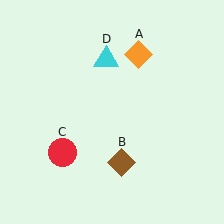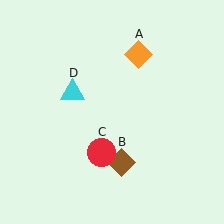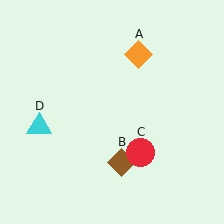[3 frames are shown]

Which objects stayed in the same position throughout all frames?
Orange diamond (object A) and brown diamond (object B) remained stationary.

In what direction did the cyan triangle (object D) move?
The cyan triangle (object D) moved down and to the left.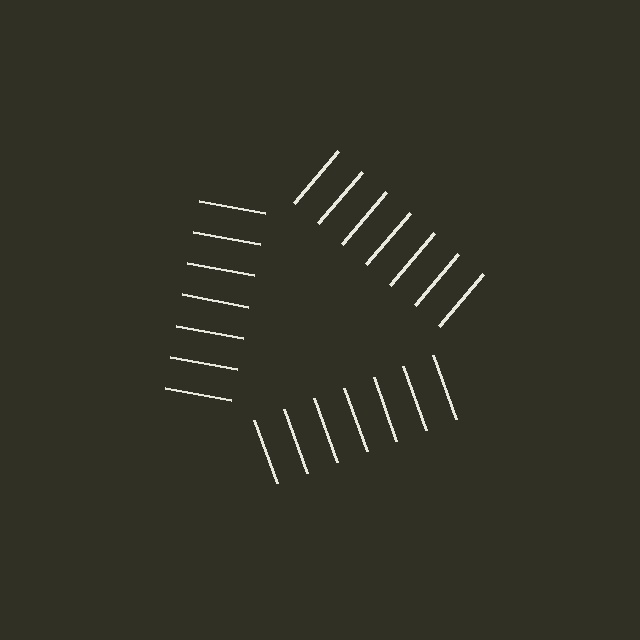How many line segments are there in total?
21 — 7 along each of the 3 edges.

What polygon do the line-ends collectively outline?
An illusory triangle — the line segments terminate on its edges but no continuous stroke is drawn.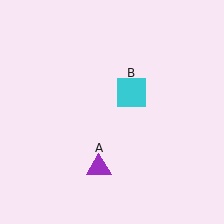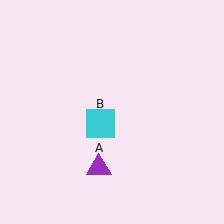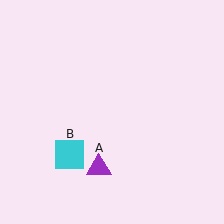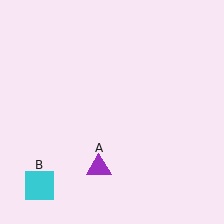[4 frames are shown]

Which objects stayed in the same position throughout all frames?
Purple triangle (object A) remained stationary.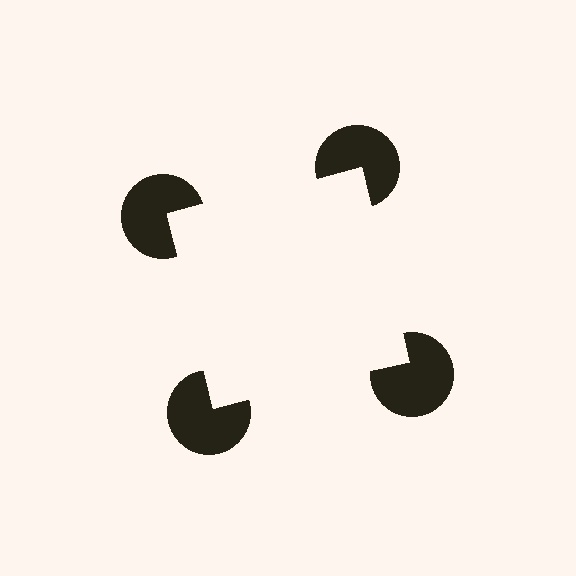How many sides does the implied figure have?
4 sides.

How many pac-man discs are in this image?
There are 4 — one at each vertex of the illusory square.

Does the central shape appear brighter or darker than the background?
It typically appears slightly brighter than the background, even though no actual brightness change is drawn.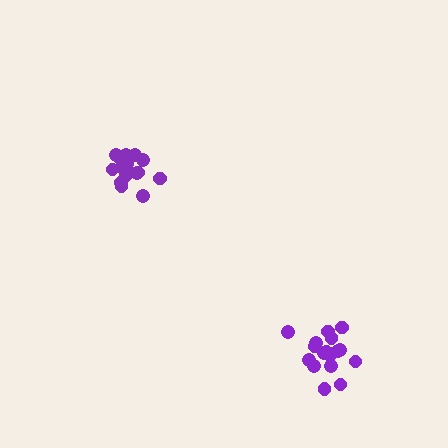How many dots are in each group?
Group 1: 18 dots, Group 2: 15 dots (33 total).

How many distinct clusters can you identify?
There are 2 distinct clusters.